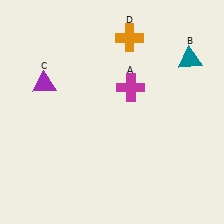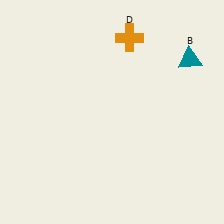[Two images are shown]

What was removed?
The purple triangle (C), the magenta cross (A) were removed in Image 2.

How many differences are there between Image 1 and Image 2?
There are 2 differences between the two images.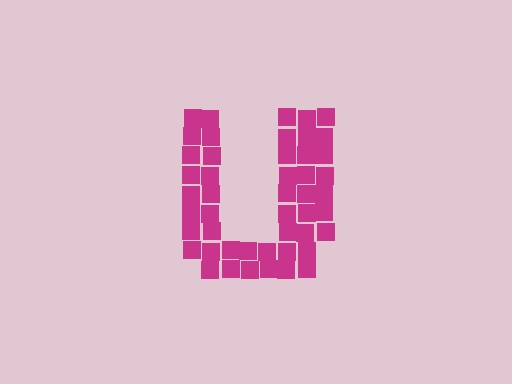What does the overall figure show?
The overall figure shows the letter U.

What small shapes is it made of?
It is made of small squares.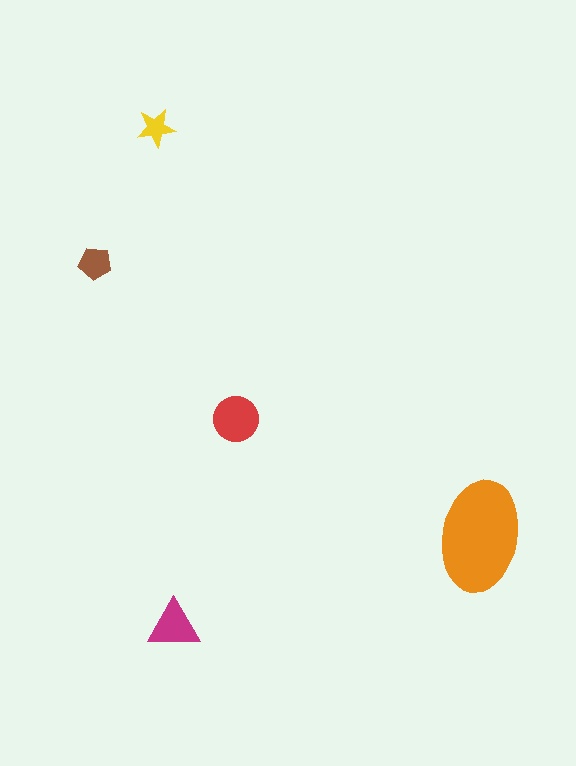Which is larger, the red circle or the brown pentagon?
The red circle.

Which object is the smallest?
The yellow star.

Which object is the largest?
The orange ellipse.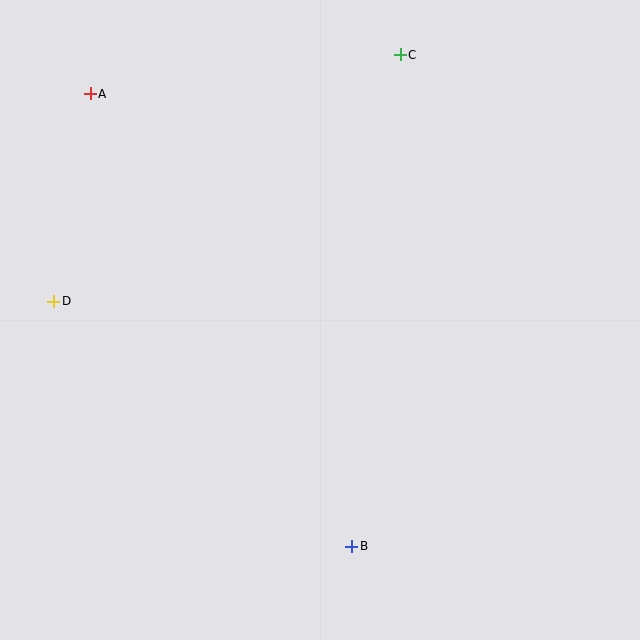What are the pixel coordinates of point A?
Point A is at (90, 94).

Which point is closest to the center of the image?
Point B at (351, 546) is closest to the center.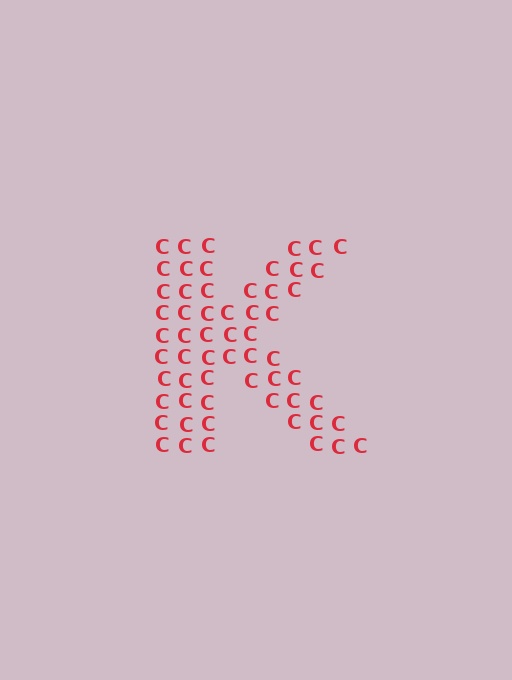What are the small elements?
The small elements are letter C's.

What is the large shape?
The large shape is the letter K.